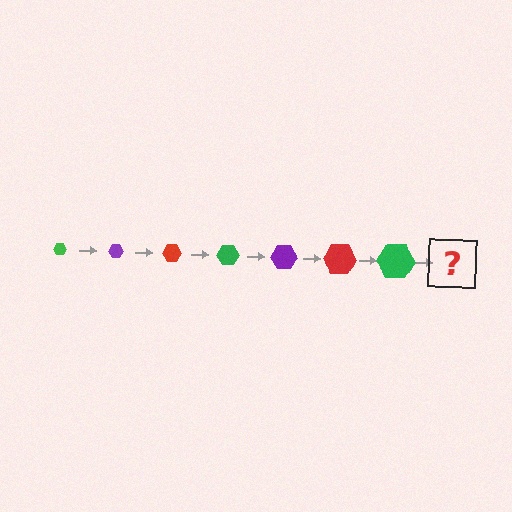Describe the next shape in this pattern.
It should be a purple hexagon, larger than the previous one.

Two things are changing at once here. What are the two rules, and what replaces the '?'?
The two rules are that the hexagon grows larger each step and the color cycles through green, purple, and red. The '?' should be a purple hexagon, larger than the previous one.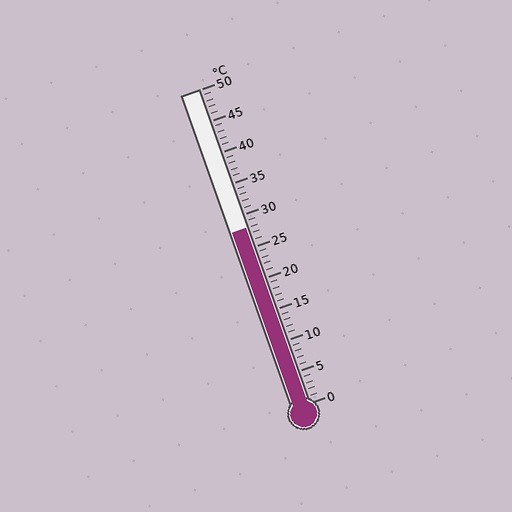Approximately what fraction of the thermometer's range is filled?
The thermometer is filled to approximately 55% of its range.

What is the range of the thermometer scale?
The thermometer scale ranges from 0°C to 50°C.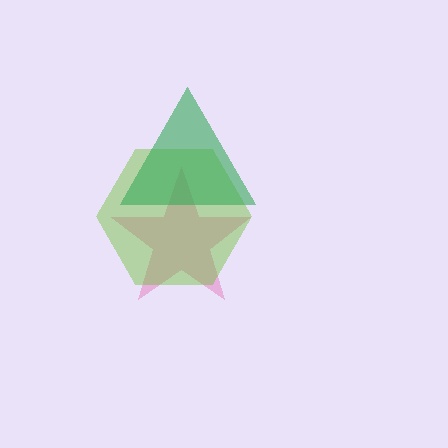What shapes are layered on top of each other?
The layered shapes are: a pink star, a lime hexagon, a green triangle.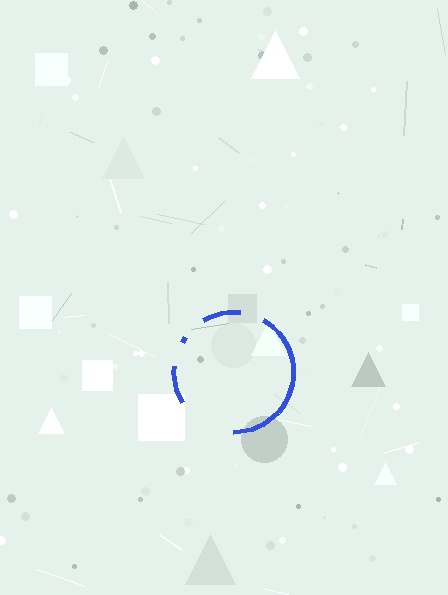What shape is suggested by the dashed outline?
The dashed outline suggests a circle.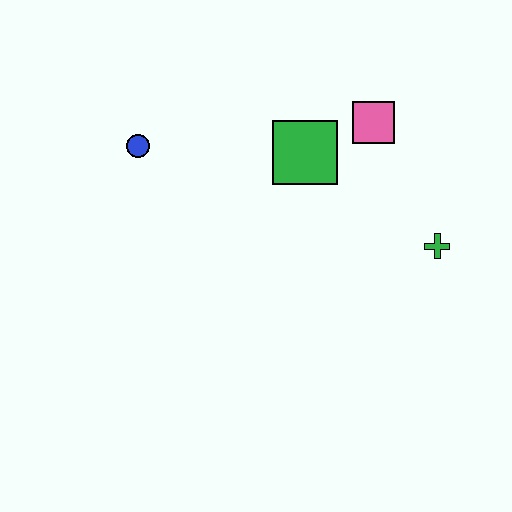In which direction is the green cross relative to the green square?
The green cross is to the right of the green square.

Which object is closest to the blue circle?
The green square is closest to the blue circle.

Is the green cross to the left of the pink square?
No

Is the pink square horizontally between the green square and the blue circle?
No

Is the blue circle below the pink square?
Yes